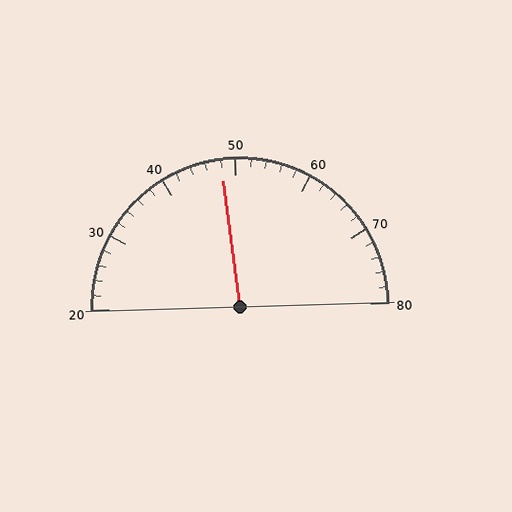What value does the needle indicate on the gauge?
The needle indicates approximately 48.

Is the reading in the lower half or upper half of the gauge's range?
The reading is in the lower half of the range (20 to 80).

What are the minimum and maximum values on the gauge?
The gauge ranges from 20 to 80.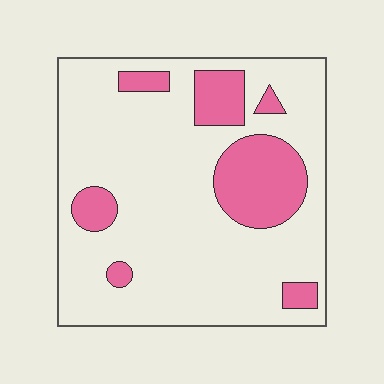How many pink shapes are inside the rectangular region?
7.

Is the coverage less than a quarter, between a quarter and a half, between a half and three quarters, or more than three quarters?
Less than a quarter.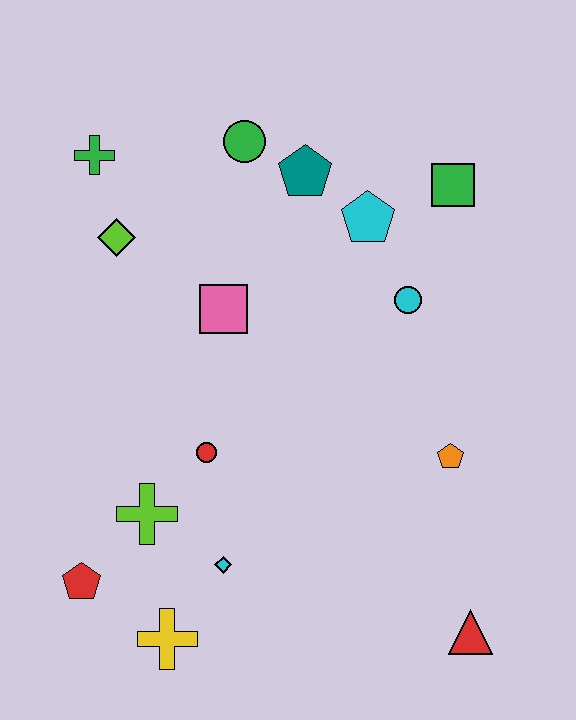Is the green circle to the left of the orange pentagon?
Yes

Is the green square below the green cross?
Yes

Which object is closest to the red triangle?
The orange pentagon is closest to the red triangle.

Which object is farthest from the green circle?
The red triangle is farthest from the green circle.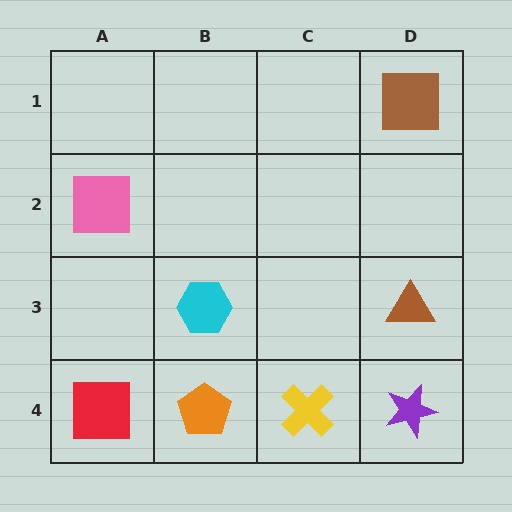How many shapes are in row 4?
4 shapes.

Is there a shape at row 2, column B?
No, that cell is empty.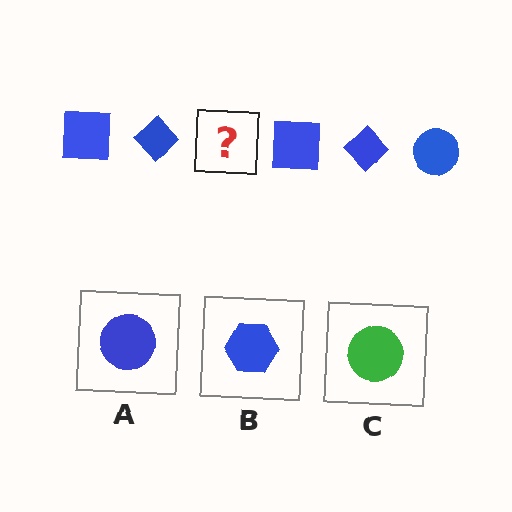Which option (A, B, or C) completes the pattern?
A.